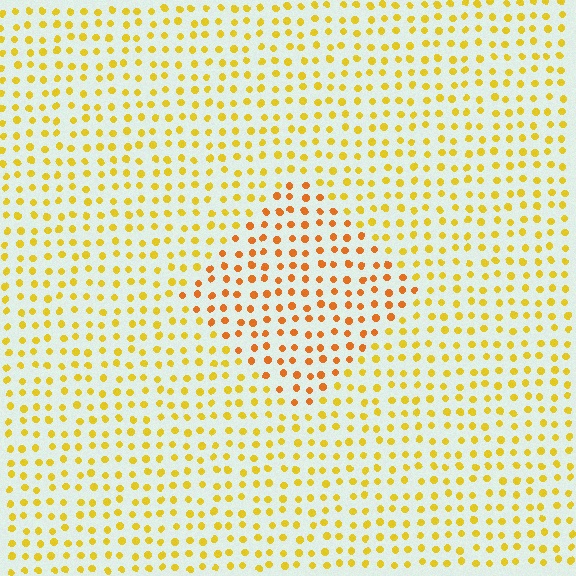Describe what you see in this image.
The image is filled with small yellow elements in a uniform arrangement. A diamond-shaped region is visible where the elements are tinted to a slightly different hue, forming a subtle color boundary.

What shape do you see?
I see a diamond.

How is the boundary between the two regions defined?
The boundary is defined purely by a slight shift in hue (about 28 degrees). Spacing, size, and orientation are identical on both sides.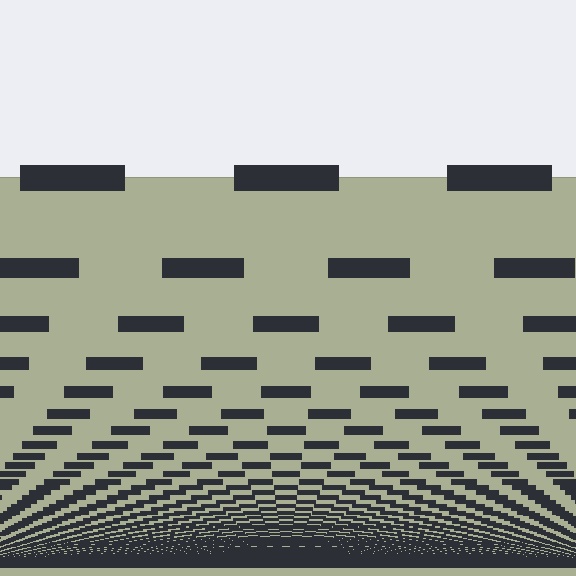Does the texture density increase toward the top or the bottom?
Density increases toward the bottom.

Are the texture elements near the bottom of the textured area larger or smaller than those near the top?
Smaller. The gradient is inverted — elements near the bottom are smaller and denser.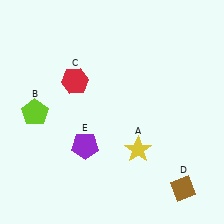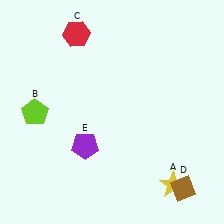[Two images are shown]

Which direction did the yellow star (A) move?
The yellow star (A) moved down.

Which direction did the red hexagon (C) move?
The red hexagon (C) moved up.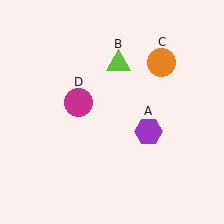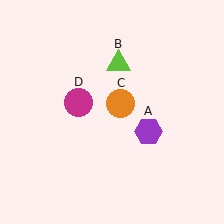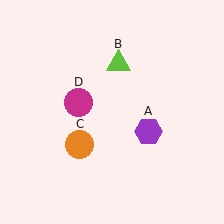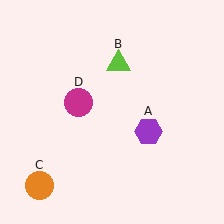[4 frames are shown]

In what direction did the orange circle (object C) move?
The orange circle (object C) moved down and to the left.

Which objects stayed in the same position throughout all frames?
Purple hexagon (object A) and lime triangle (object B) and magenta circle (object D) remained stationary.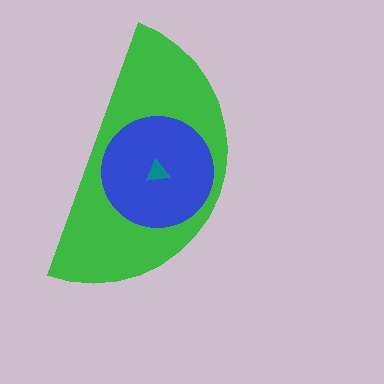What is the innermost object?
The teal triangle.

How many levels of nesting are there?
3.